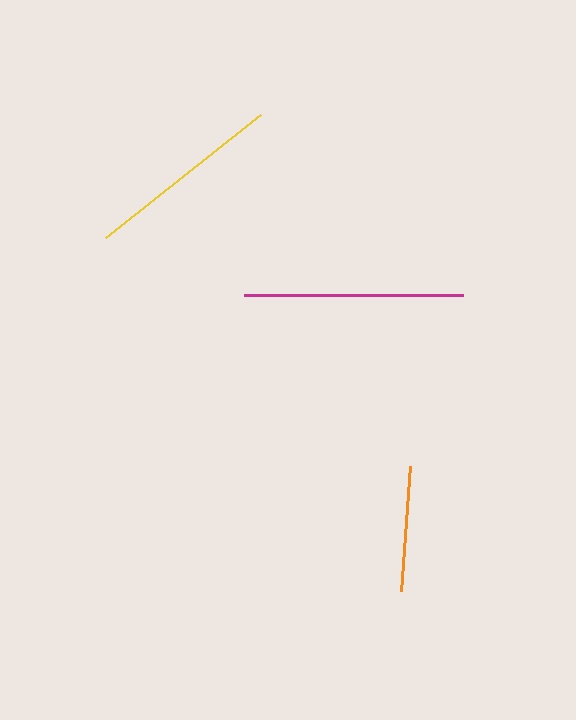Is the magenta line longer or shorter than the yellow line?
The magenta line is longer than the yellow line.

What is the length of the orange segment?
The orange segment is approximately 125 pixels long.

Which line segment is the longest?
The magenta line is the longest at approximately 219 pixels.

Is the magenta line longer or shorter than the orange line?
The magenta line is longer than the orange line.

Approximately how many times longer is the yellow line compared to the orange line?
The yellow line is approximately 1.6 times the length of the orange line.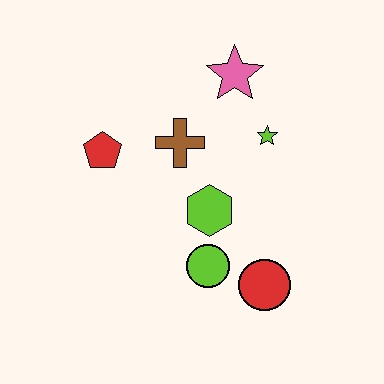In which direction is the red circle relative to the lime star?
The red circle is below the lime star.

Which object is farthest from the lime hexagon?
The pink star is farthest from the lime hexagon.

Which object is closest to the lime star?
The pink star is closest to the lime star.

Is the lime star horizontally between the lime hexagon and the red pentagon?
No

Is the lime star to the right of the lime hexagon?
Yes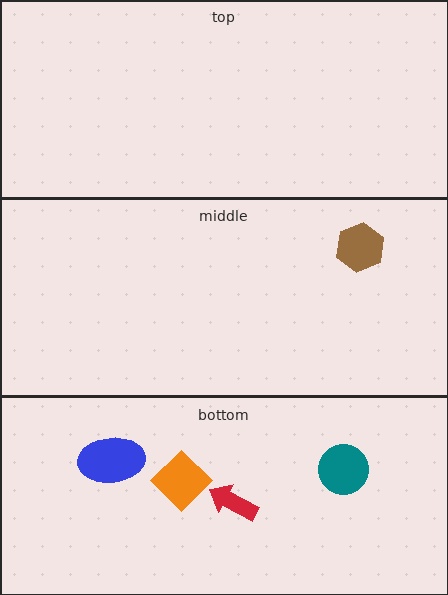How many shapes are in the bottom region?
4.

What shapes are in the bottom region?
The orange diamond, the red arrow, the teal circle, the blue ellipse.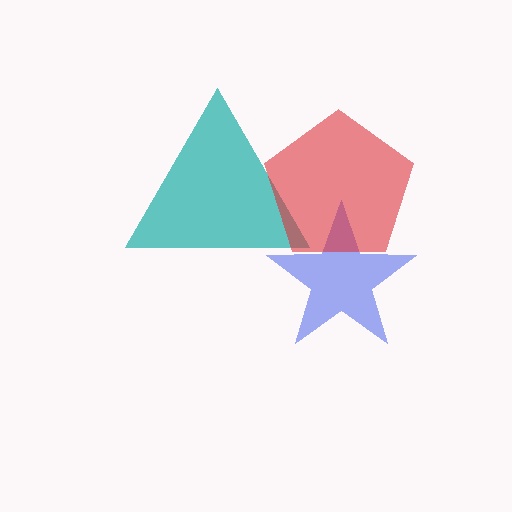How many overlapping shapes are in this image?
There are 3 overlapping shapes in the image.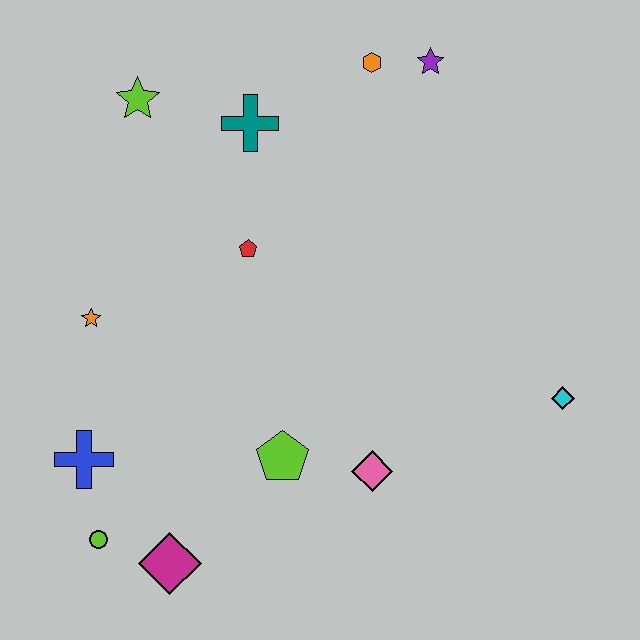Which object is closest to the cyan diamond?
The pink diamond is closest to the cyan diamond.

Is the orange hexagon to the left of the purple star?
Yes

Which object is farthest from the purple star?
The lime circle is farthest from the purple star.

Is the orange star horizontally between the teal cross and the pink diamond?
No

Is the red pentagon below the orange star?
No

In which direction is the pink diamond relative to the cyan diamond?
The pink diamond is to the left of the cyan diamond.